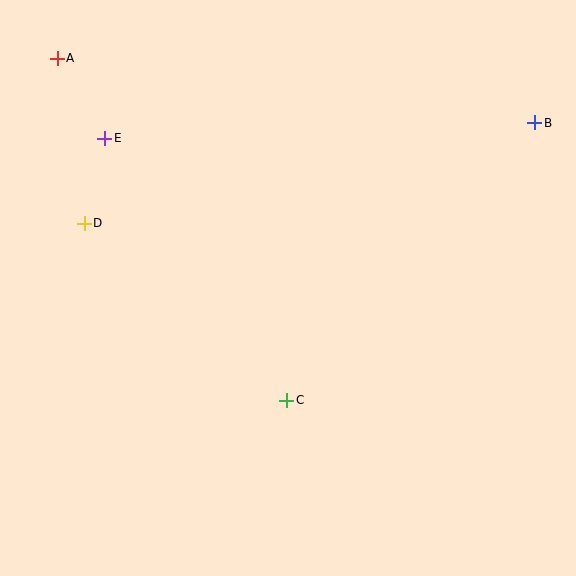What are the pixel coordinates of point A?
Point A is at (57, 58).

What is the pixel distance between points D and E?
The distance between D and E is 87 pixels.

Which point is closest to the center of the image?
Point C at (287, 400) is closest to the center.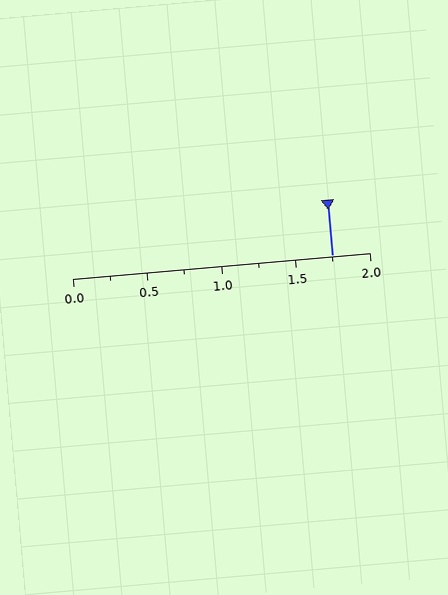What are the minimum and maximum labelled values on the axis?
The axis runs from 0.0 to 2.0.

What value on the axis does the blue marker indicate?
The marker indicates approximately 1.75.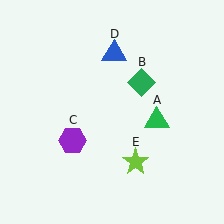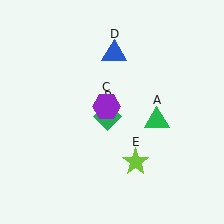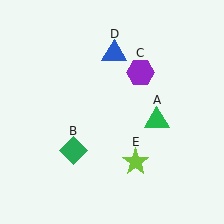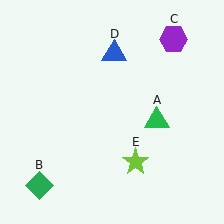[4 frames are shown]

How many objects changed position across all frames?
2 objects changed position: green diamond (object B), purple hexagon (object C).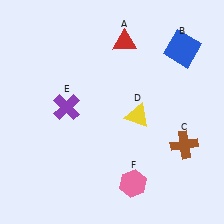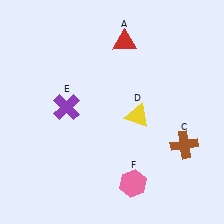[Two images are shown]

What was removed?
The blue square (B) was removed in Image 2.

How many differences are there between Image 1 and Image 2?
There is 1 difference between the two images.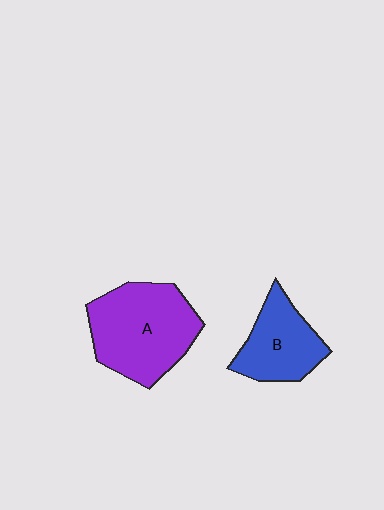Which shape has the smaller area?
Shape B (blue).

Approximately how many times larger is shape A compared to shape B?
Approximately 1.6 times.